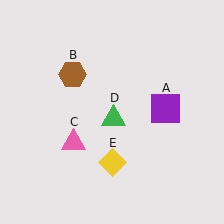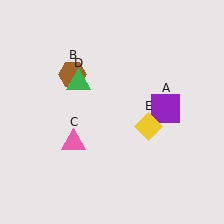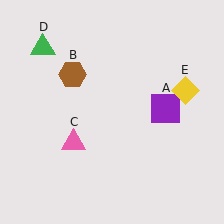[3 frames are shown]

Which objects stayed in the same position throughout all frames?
Purple square (object A) and brown hexagon (object B) and pink triangle (object C) remained stationary.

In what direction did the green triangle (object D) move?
The green triangle (object D) moved up and to the left.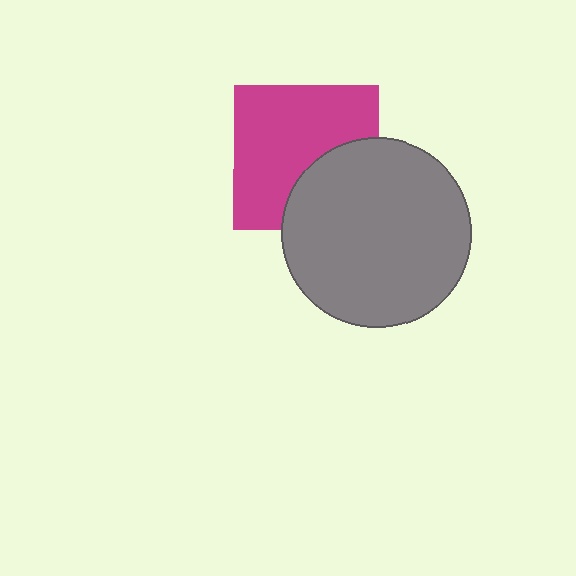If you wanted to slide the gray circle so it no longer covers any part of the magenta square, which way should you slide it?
Slide it toward the lower-right — that is the most direct way to separate the two shapes.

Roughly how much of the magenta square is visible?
Most of it is visible (roughly 66%).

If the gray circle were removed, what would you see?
You would see the complete magenta square.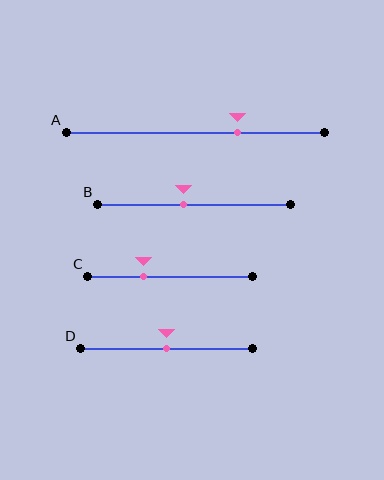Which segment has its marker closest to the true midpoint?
Segment D has its marker closest to the true midpoint.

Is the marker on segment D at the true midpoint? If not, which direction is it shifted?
Yes, the marker on segment D is at the true midpoint.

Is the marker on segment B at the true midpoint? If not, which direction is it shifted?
No, the marker on segment B is shifted to the left by about 5% of the segment length.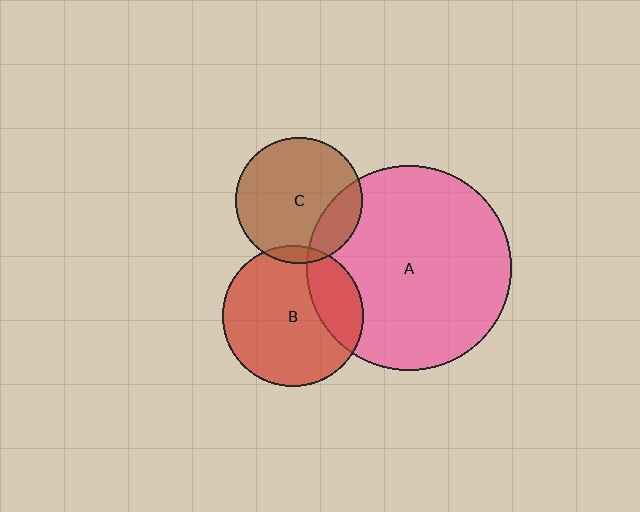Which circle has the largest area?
Circle A (pink).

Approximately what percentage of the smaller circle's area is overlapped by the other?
Approximately 5%.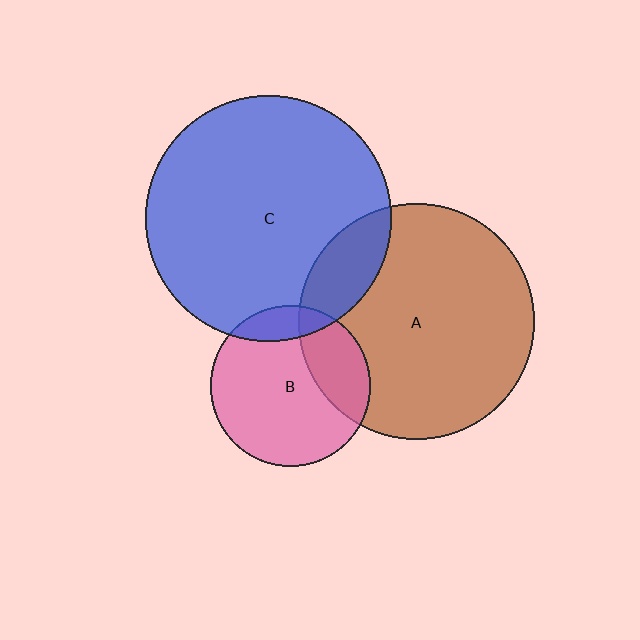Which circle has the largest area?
Circle C (blue).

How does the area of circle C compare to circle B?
Approximately 2.4 times.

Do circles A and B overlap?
Yes.